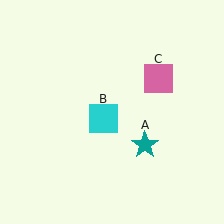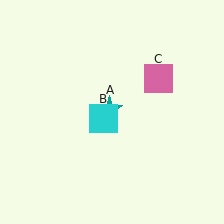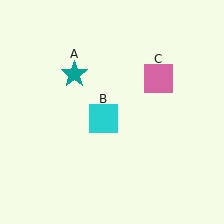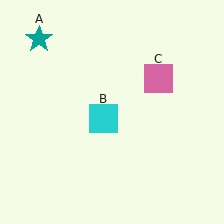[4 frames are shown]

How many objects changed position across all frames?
1 object changed position: teal star (object A).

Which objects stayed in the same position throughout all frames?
Cyan square (object B) and pink square (object C) remained stationary.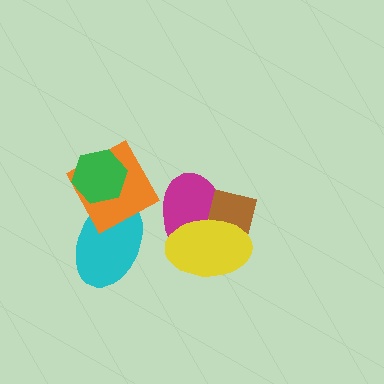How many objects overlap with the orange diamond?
2 objects overlap with the orange diamond.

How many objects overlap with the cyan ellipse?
2 objects overlap with the cyan ellipse.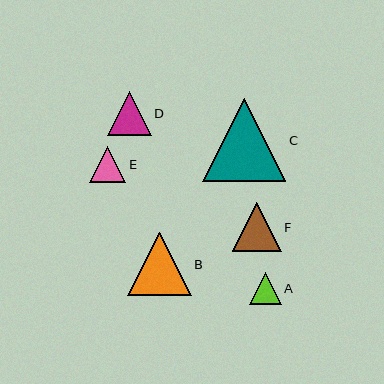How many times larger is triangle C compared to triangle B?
Triangle C is approximately 1.3 times the size of triangle B.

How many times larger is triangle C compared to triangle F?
Triangle C is approximately 1.7 times the size of triangle F.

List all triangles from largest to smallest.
From largest to smallest: C, B, F, D, E, A.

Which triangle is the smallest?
Triangle A is the smallest with a size of approximately 31 pixels.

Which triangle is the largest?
Triangle C is the largest with a size of approximately 83 pixels.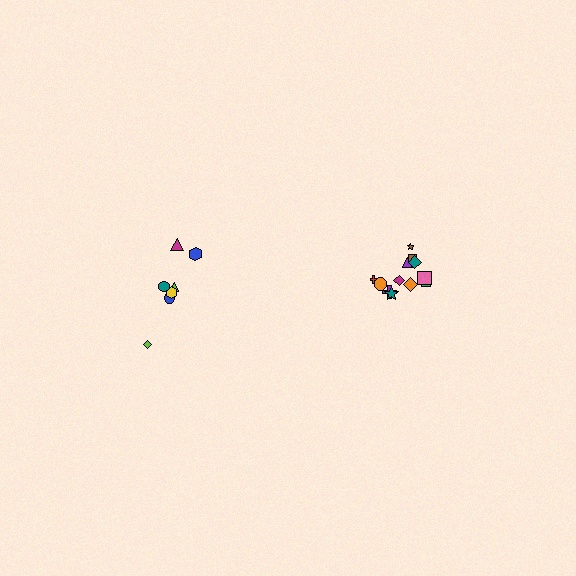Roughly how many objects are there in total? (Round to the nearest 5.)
Roughly 20 objects in total.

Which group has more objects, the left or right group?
The right group.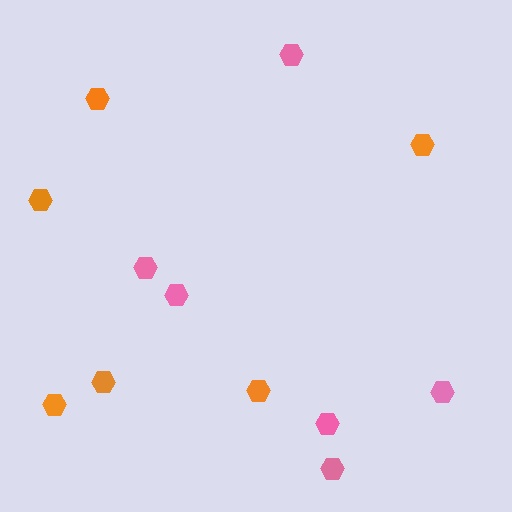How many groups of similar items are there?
There are 2 groups: one group of orange hexagons (6) and one group of pink hexagons (6).